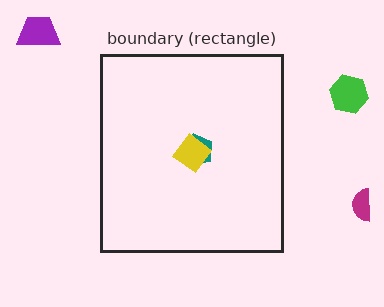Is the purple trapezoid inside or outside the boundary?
Outside.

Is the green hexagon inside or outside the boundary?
Outside.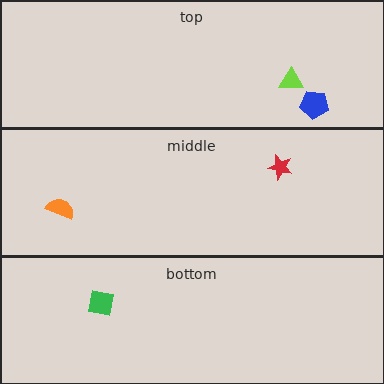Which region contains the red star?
The middle region.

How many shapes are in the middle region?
2.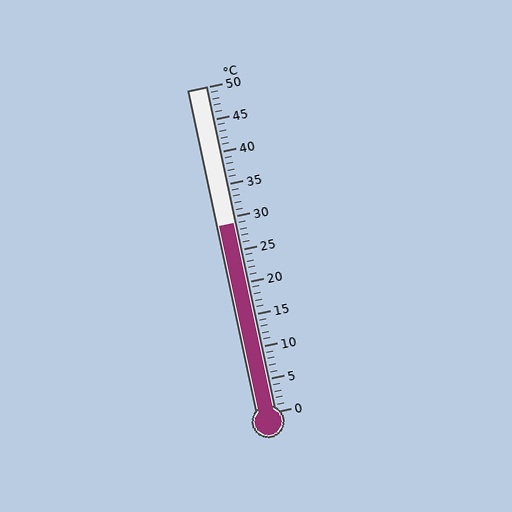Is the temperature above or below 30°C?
The temperature is below 30°C.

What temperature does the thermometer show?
The thermometer shows approximately 29°C.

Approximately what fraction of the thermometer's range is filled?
The thermometer is filled to approximately 60% of its range.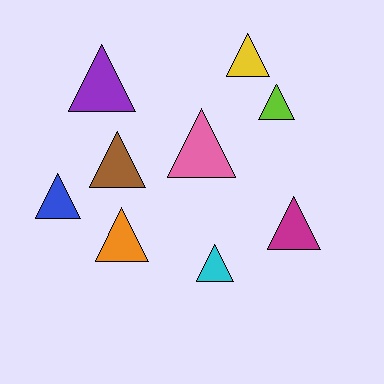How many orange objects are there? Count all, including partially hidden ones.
There is 1 orange object.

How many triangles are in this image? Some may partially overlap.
There are 9 triangles.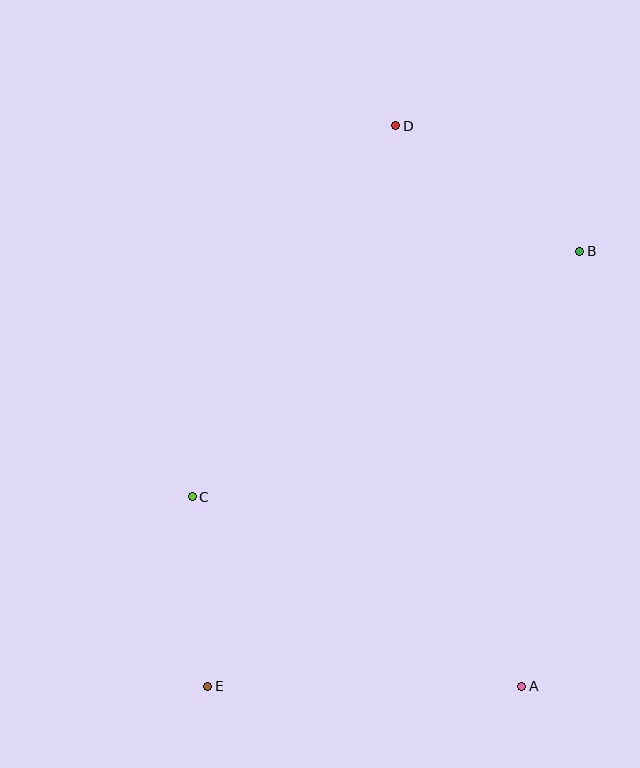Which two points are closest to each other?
Points C and E are closest to each other.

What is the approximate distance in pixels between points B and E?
The distance between B and E is approximately 573 pixels.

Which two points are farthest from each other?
Points D and E are farthest from each other.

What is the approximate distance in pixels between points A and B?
The distance between A and B is approximately 439 pixels.